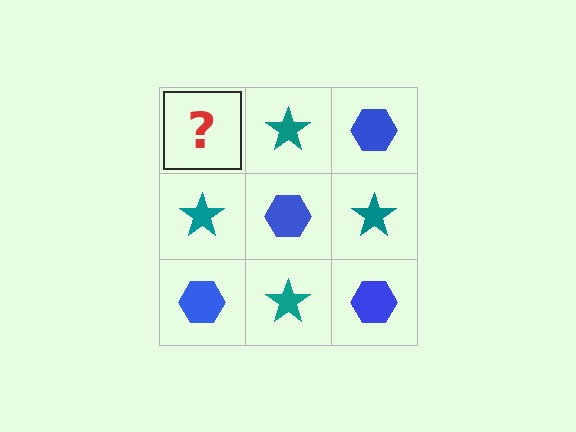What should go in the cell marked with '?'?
The missing cell should contain a blue hexagon.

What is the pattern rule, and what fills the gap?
The rule is that it alternates blue hexagon and teal star in a checkerboard pattern. The gap should be filled with a blue hexagon.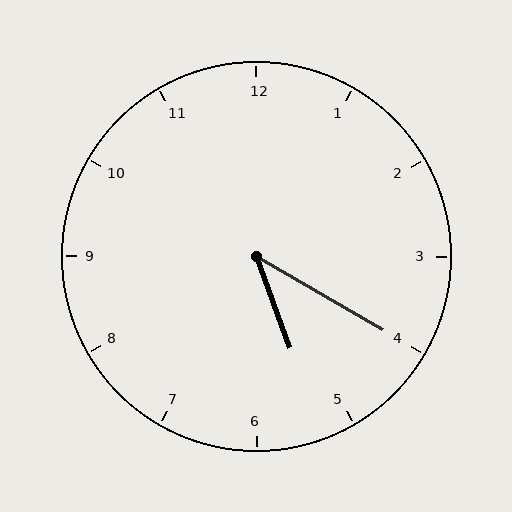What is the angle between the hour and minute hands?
Approximately 40 degrees.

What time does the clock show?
5:20.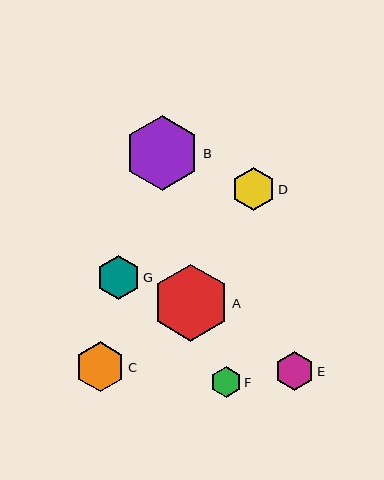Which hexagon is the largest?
Hexagon A is the largest with a size of approximately 77 pixels.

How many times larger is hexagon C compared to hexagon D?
Hexagon C is approximately 1.2 times the size of hexagon D.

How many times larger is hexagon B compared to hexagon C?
Hexagon B is approximately 1.5 times the size of hexagon C.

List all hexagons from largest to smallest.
From largest to smallest: A, B, C, G, D, E, F.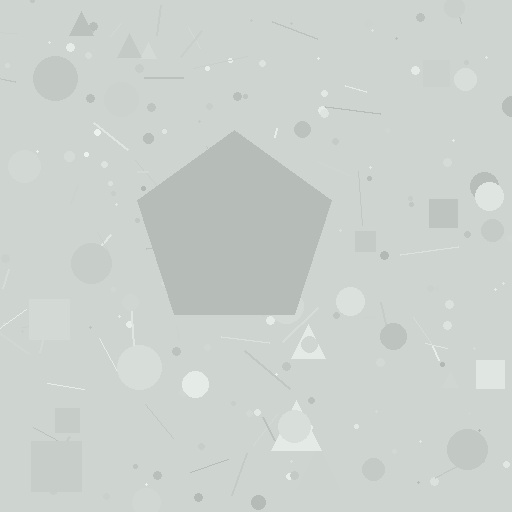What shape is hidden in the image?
A pentagon is hidden in the image.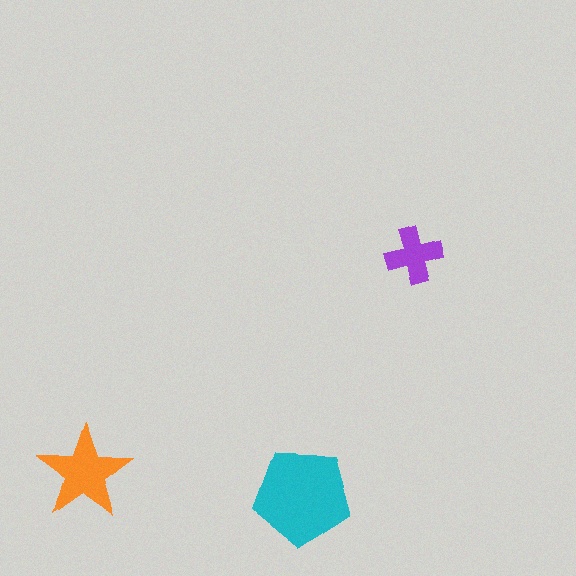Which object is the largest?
The cyan pentagon.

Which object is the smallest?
The purple cross.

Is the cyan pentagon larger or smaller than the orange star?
Larger.